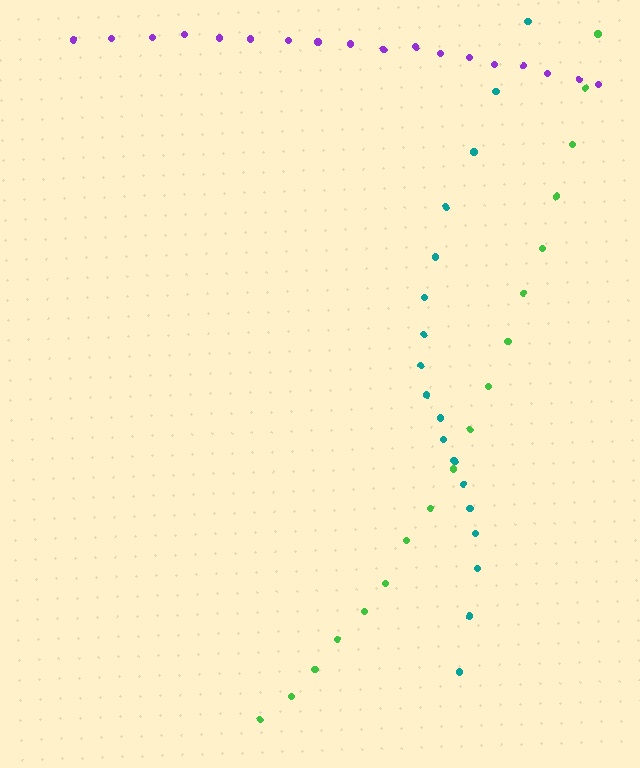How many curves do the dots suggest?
There are 3 distinct paths.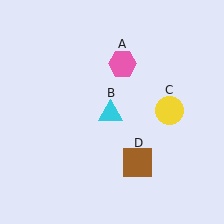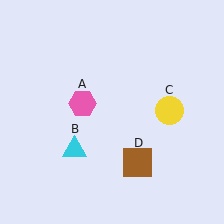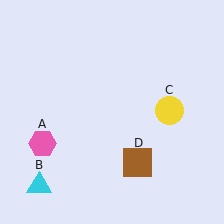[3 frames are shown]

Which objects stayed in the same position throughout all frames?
Yellow circle (object C) and brown square (object D) remained stationary.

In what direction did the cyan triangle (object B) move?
The cyan triangle (object B) moved down and to the left.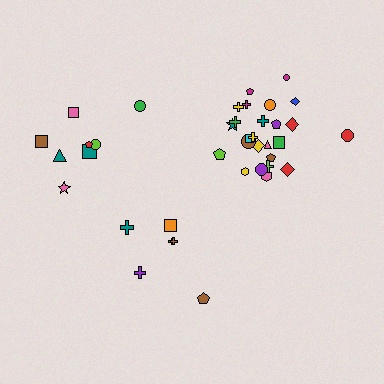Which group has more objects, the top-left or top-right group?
The top-right group.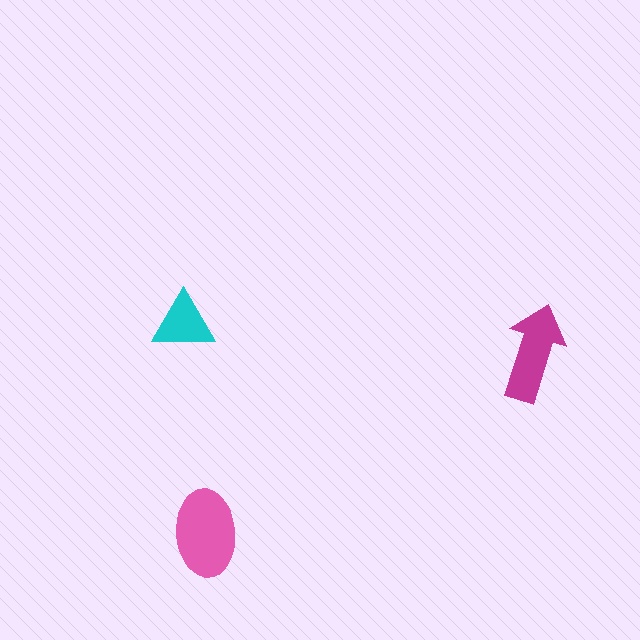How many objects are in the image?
There are 3 objects in the image.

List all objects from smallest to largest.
The cyan triangle, the magenta arrow, the pink ellipse.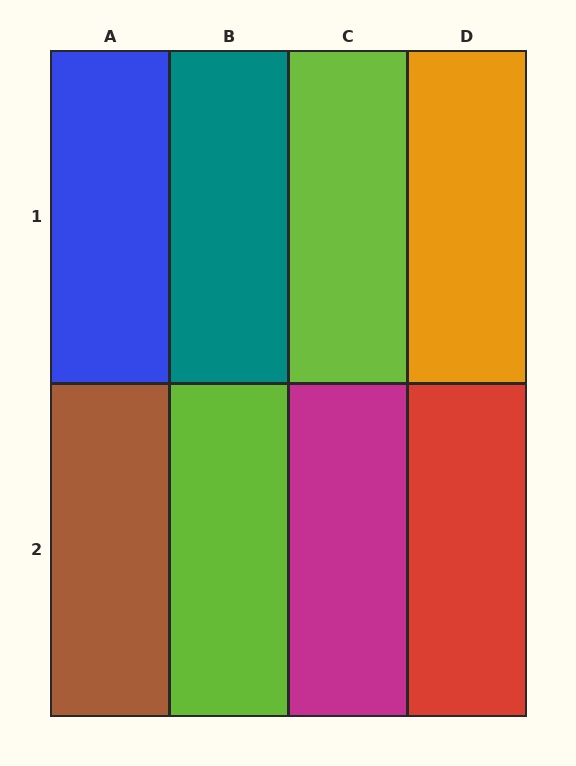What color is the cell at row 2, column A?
Brown.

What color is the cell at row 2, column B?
Lime.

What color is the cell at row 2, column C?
Magenta.